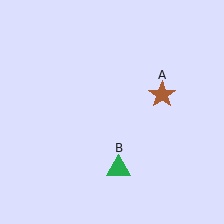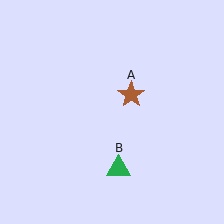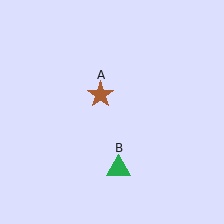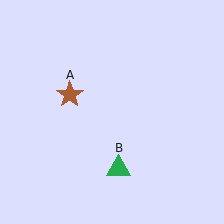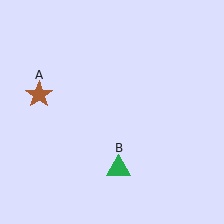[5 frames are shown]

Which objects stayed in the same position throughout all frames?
Green triangle (object B) remained stationary.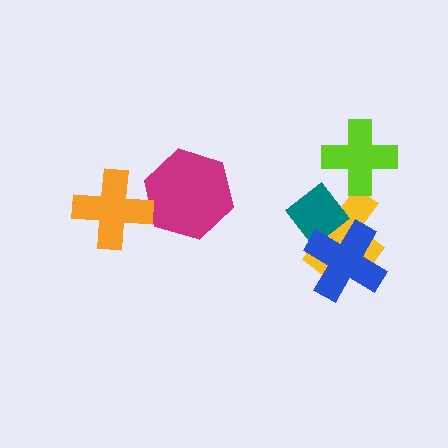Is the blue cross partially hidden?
No, no other shape covers it.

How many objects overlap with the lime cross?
0 objects overlap with the lime cross.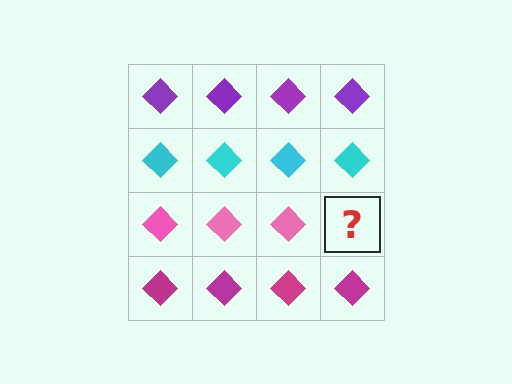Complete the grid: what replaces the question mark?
The question mark should be replaced with a pink diamond.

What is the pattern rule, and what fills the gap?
The rule is that each row has a consistent color. The gap should be filled with a pink diamond.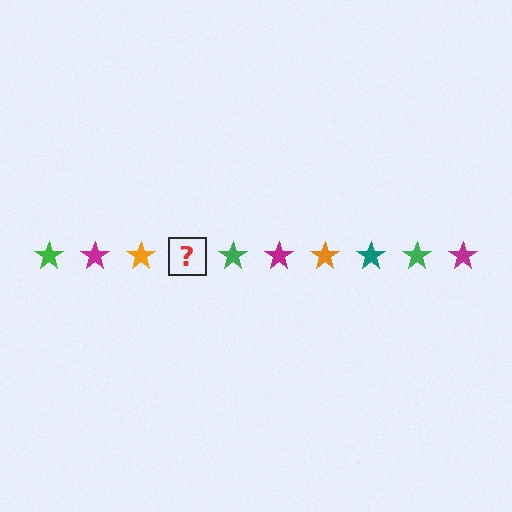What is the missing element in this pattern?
The missing element is a teal star.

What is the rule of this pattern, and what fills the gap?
The rule is that the pattern cycles through green, magenta, orange, teal stars. The gap should be filled with a teal star.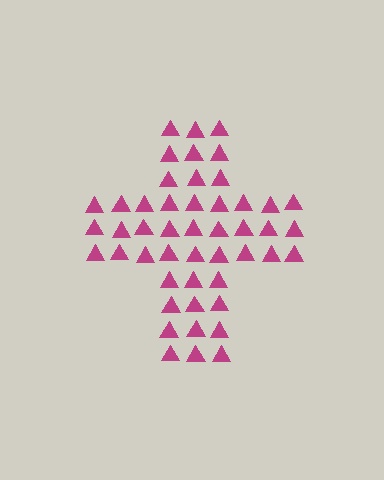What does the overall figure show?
The overall figure shows a cross.